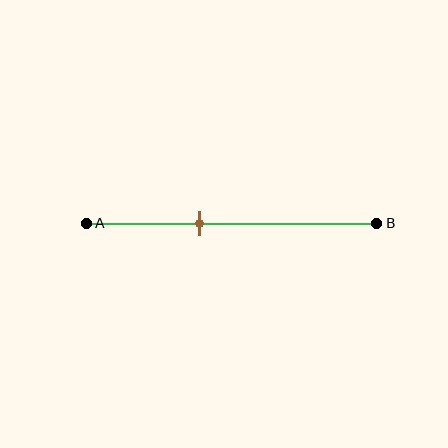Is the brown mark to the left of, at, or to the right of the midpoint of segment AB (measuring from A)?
The brown mark is to the left of the midpoint of segment AB.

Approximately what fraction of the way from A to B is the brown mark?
The brown mark is approximately 40% of the way from A to B.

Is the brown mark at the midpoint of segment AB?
No, the mark is at about 40% from A, not at the 50% midpoint.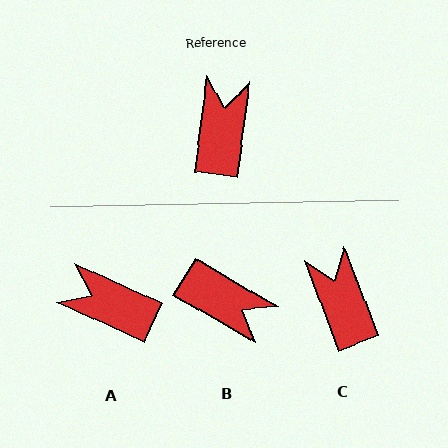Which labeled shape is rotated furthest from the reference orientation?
B, about 113 degrees away.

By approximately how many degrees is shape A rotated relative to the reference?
Approximately 73 degrees counter-clockwise.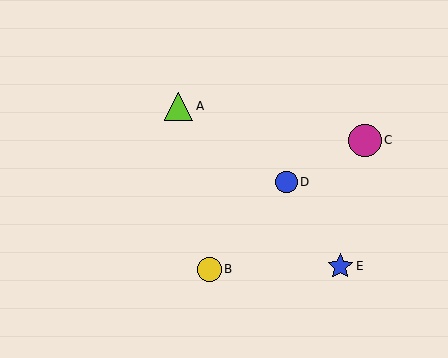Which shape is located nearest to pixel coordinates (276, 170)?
The blue circle (labeled D) at (286, 182) is nearest to that location.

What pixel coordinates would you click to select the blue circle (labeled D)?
Click at (286, 182) to select the blue circle D.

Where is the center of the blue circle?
The center of the blue circle is at (286, 182).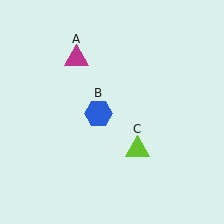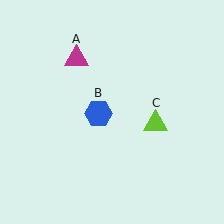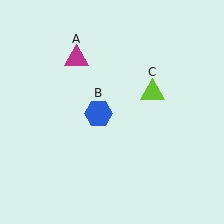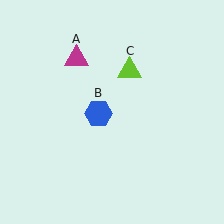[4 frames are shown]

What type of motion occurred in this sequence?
The lime triangle (object C) rotated counterclockwise around the center of the scene.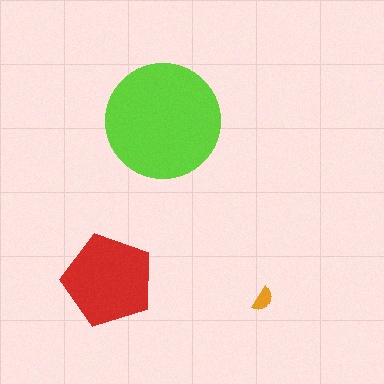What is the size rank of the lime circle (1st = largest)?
1st.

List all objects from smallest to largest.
The orange semicircle, the red pentagon, the lime circle.